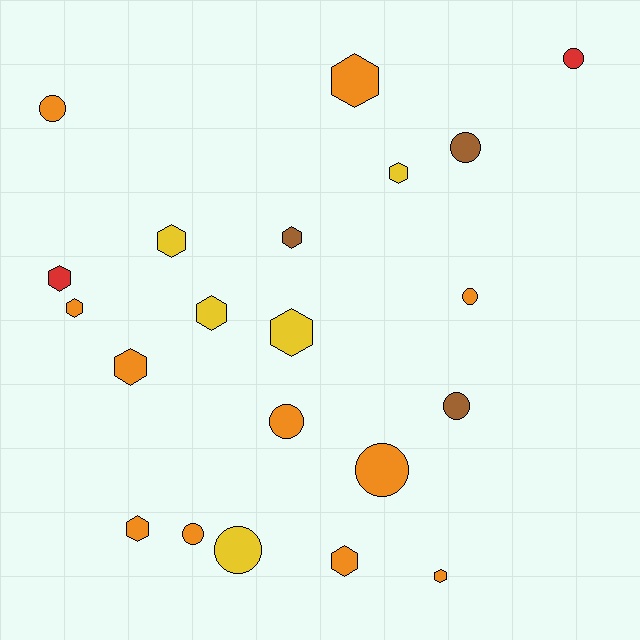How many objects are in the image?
There are 21 objects.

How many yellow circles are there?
There is 1 yellow circle.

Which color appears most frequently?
Orange, with 11 objects.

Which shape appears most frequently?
Hexagon, with 12 objects.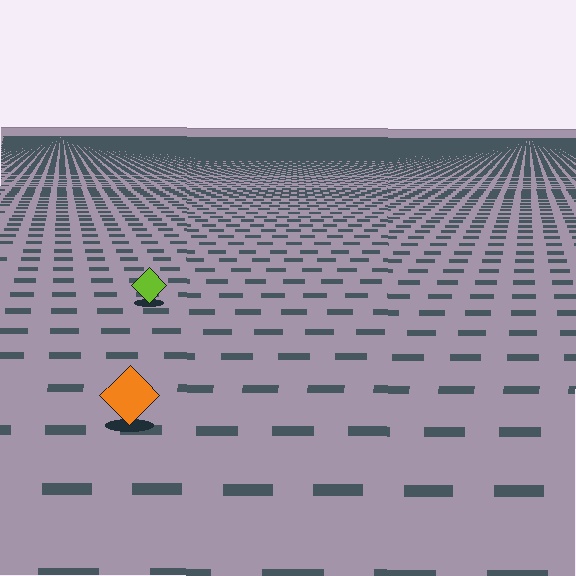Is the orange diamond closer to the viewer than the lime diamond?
Yes. The orange diamond is closer — you can tell from the texture gradient: the ground texture is coarser near it.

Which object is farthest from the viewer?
The lime diamond is farthest from the viewer. It appears smaller and the ground texture around it is denser.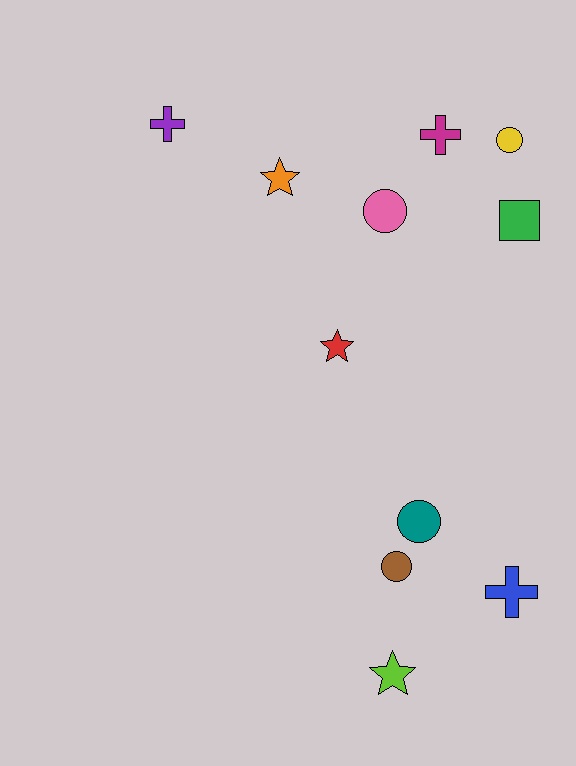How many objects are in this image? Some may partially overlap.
There are 11 objects.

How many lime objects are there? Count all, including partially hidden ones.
There is 1 lime object.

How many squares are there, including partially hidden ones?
There is 1 square.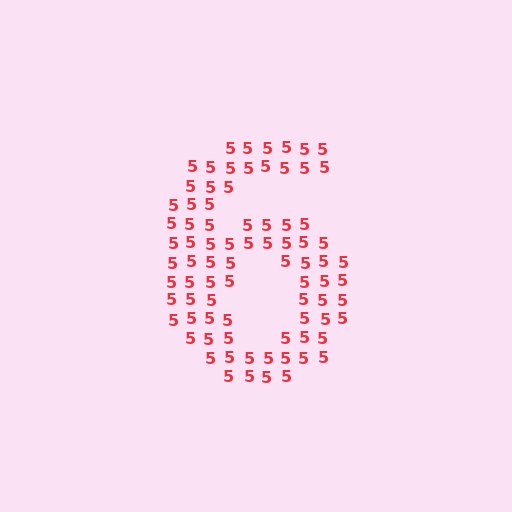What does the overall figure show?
The overall figure shows the digit 6.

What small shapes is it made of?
It is made of small digit 5's.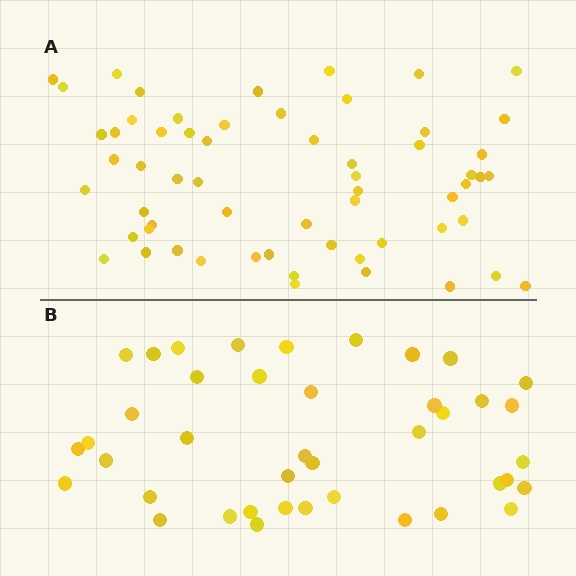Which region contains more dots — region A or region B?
Region A (the top region) has more dots.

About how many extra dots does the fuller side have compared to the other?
Region A has approximately 20 more dots than region B.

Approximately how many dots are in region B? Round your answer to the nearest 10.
About 40 dots. (The exact count is 41, which rounds to 40.)